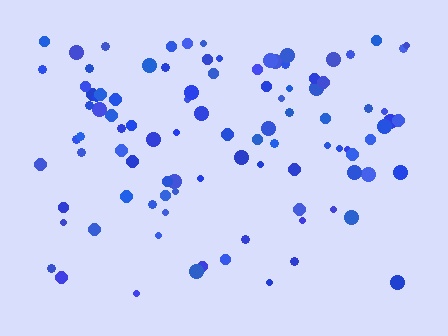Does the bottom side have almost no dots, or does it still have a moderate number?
Still a moderate number, just noticeably fewer than the top.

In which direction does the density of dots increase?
From bottom to top, with the top side densest.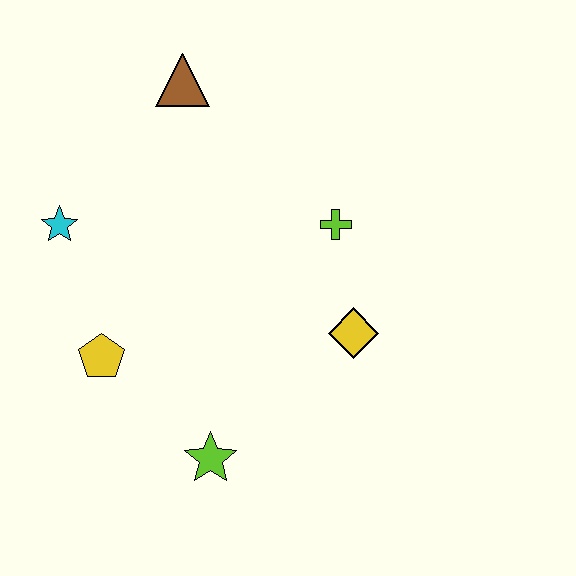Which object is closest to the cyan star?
The yellow pentagon is closest to the cyan star.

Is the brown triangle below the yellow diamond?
No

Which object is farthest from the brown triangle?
The lime star is farthest from the brown triangle.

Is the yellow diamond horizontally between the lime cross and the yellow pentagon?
No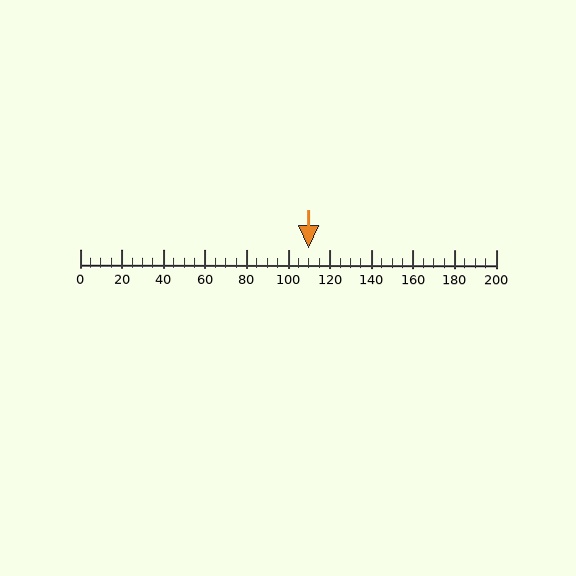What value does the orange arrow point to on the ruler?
The orange arrow points to approximately 110.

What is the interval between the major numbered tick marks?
The major tick marks are spaced 20 units apart.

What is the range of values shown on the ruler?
The ruler shows values from 0 to 200.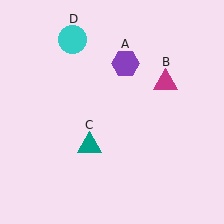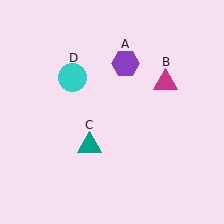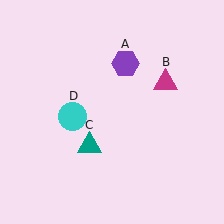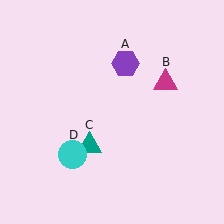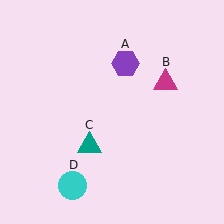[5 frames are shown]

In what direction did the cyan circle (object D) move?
The cyan circle (object D) moved down.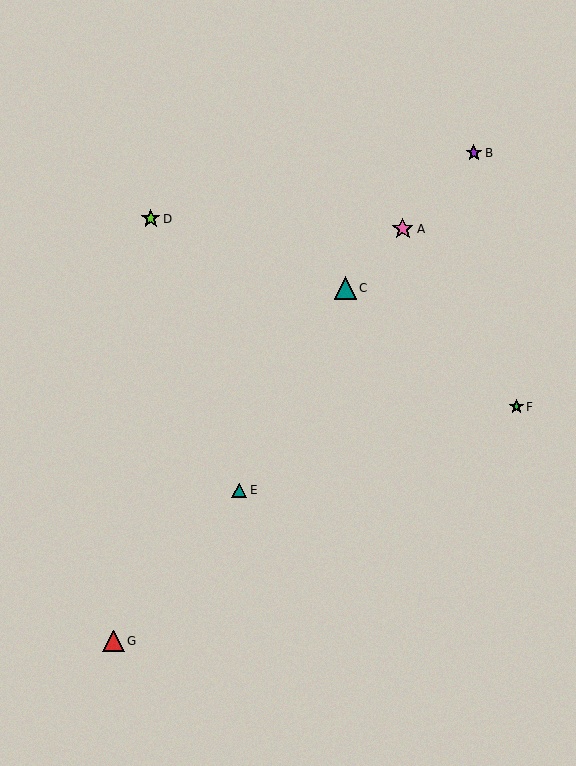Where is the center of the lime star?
The center of the lime star is at (151, 219).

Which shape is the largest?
The teal triangle (labeled C) is the largest.